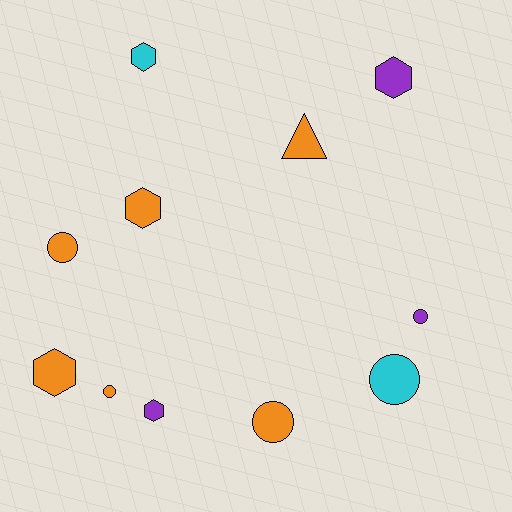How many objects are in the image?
There are 11 objects.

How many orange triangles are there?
There is 1 orange triangle.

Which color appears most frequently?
Orange, with 6 objects.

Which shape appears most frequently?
Circle, with 5 objects.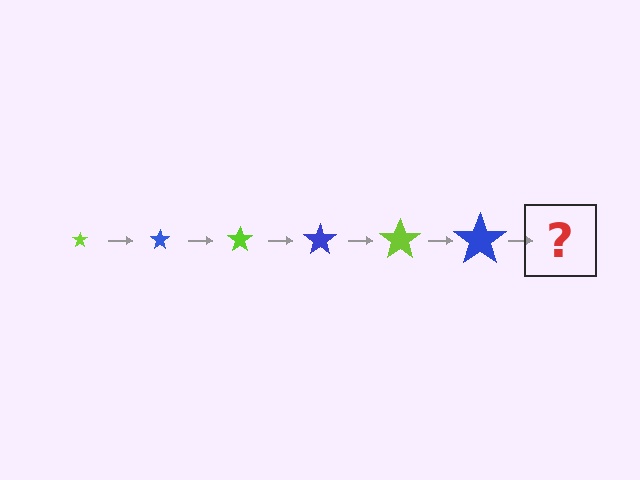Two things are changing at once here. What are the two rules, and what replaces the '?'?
The two rules are that the star grows larger each step and the color cycles through lime and blue. The '?' should be a lime star, larger than the previous one.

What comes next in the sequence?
The next element should be a lime star, larger than the previous one.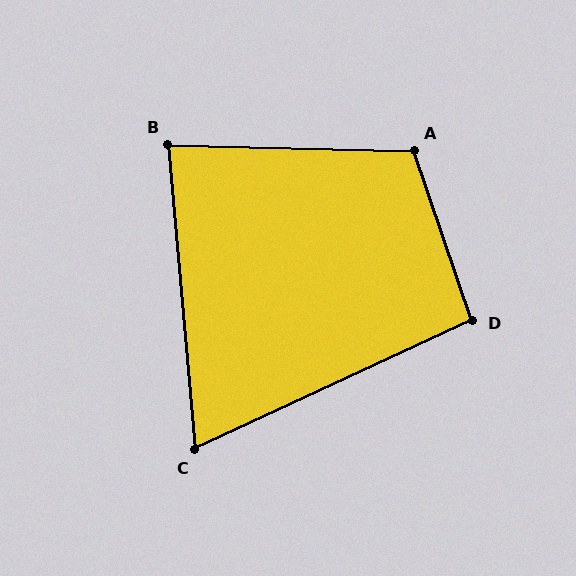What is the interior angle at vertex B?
Approximately 84 degrees (acute).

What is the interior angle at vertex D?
Approximately 96 degrees (obtuse).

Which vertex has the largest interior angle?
A, at approximately 110 degrees.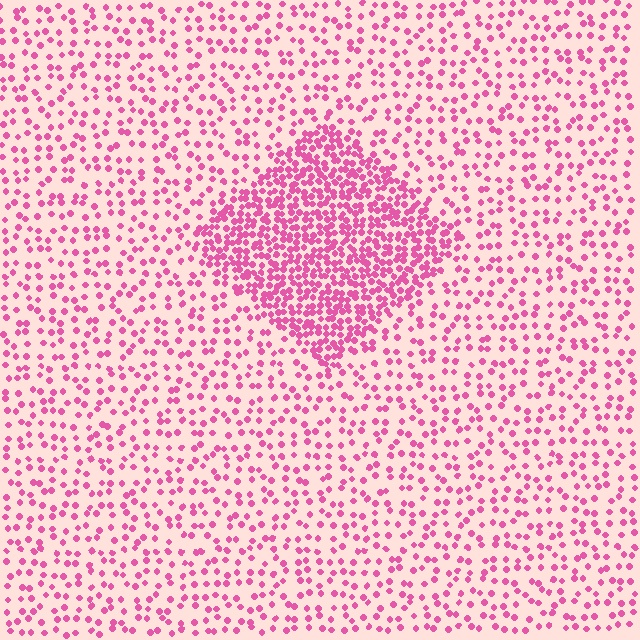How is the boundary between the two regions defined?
The boundary is defined by a change in element density (approximately 2.6x ratio). All elements are the same color, size, and shape.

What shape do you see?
I see a diamond.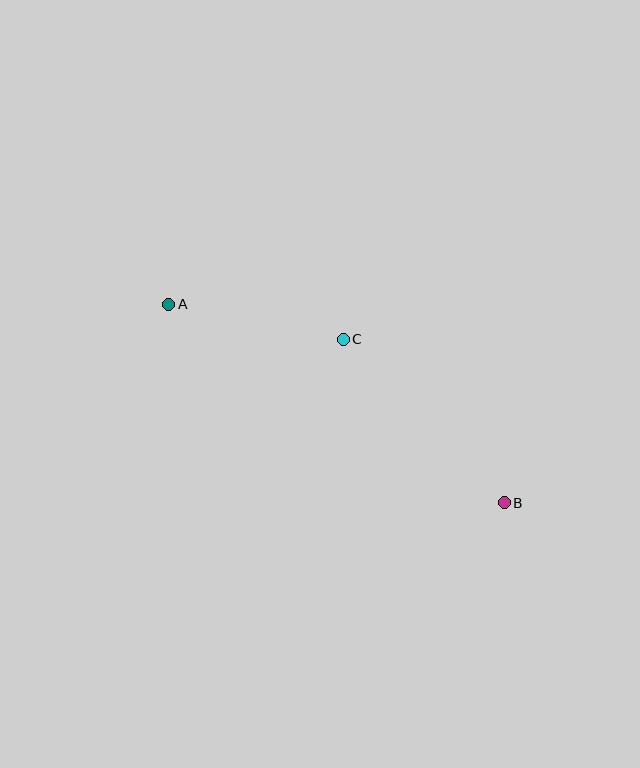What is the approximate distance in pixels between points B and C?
The distance between B and C is approximately 229 pixels.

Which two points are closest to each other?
Points A and C are closest to each other.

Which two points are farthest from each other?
Points A and B are farthest from each other.